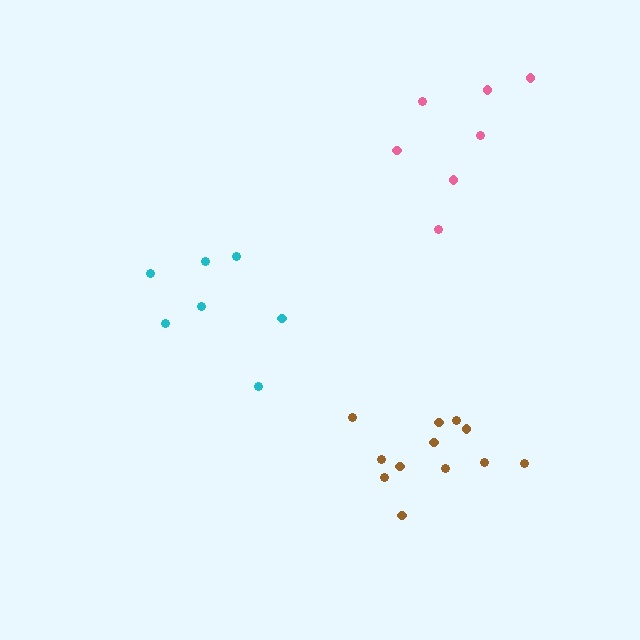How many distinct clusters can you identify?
There are 3 distinct clusters.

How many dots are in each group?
Group 1: 12 dots, Group 2: 7 dots, Group 3: 7 dots (26 total).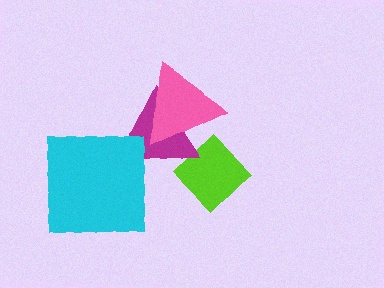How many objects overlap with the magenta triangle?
3 objects overlap with the magenta triangle.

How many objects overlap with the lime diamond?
2 objects overlap with the lime diamond.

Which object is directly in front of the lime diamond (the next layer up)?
The magenta triangle is directly in front of the lime diamond.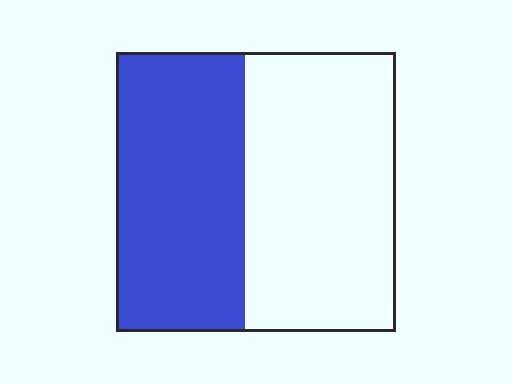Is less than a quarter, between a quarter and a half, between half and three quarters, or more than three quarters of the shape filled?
Between a quarter and a half.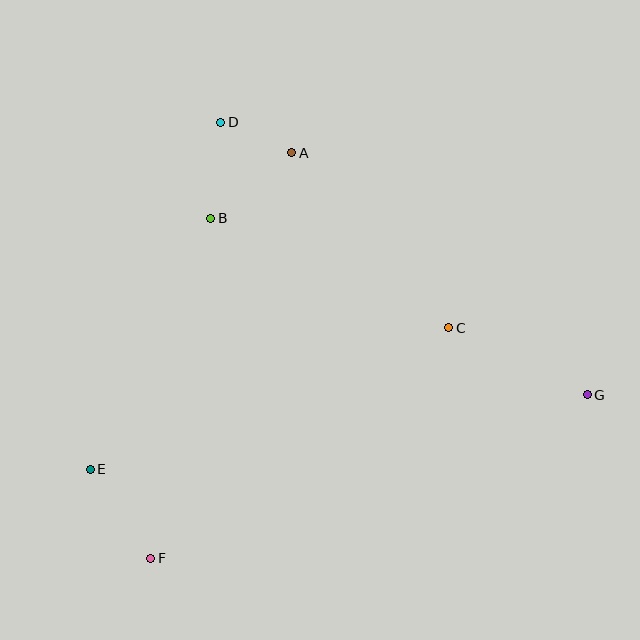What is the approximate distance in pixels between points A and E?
The distance between A and E is approximately 375 pixels.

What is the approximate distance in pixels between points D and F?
The distance between D and F is approximately 441 pixels.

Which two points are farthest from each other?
Points E and G are farthest from each other.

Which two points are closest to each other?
Points A and D are closest to each other.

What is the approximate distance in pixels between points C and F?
The distance between C and F is approximately 377 pixels.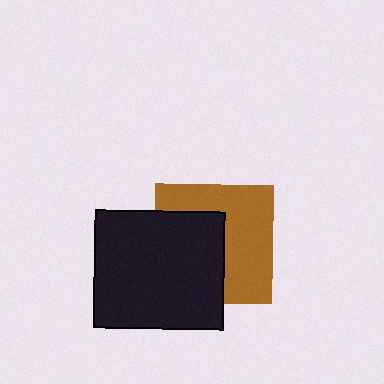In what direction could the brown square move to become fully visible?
The brown square could move right. That would shift it out from behind the black rectangle entirely.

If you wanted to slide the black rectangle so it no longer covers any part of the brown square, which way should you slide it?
Slide it left — that is the most direct way to separate the two shapes.